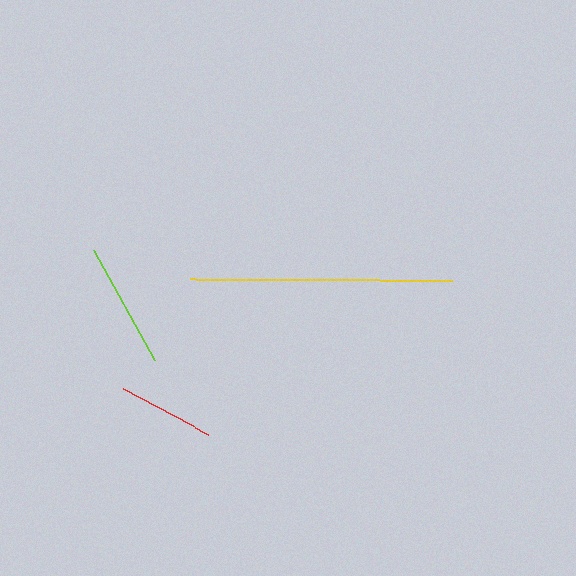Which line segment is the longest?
The yellow line is the longest at approximately 262 pixels.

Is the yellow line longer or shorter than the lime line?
The yellow line is longer than the lime line.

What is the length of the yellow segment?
The yellow segment is approximately 262 pixels long.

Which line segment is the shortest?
The red line is the shortest at approximately 97 pixels.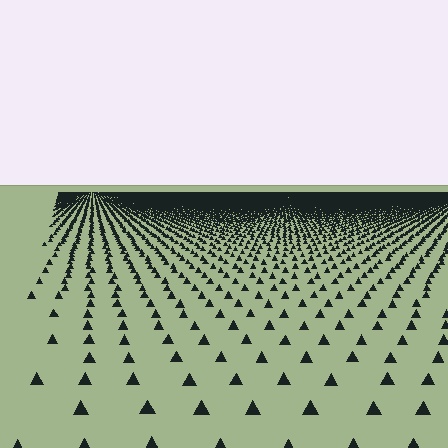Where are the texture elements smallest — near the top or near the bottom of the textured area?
Near the top.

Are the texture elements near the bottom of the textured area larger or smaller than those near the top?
Larger. Near the bottom, elements are closer to the viewer and appear at a bigger on-screen size.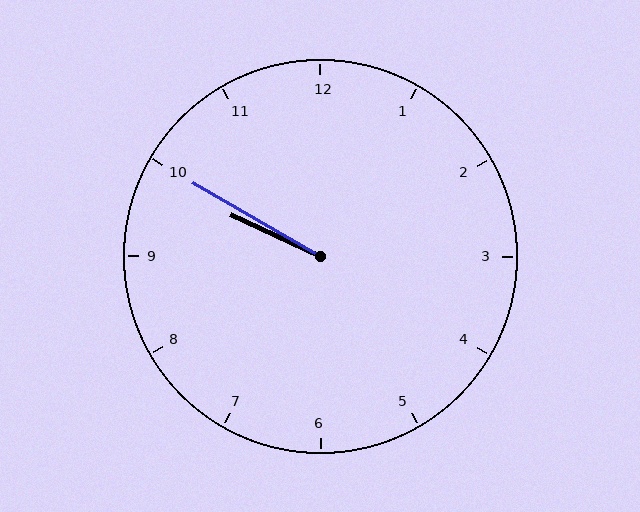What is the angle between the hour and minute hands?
Approximately 5 degrees.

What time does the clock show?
9:50.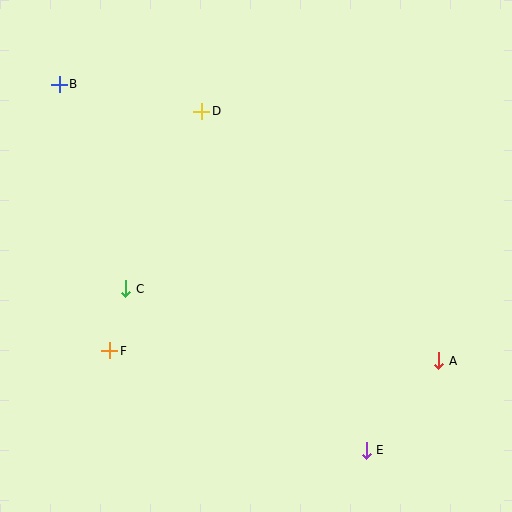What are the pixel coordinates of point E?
Point E is at (366, 450).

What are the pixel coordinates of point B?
Point B is at (59, 84).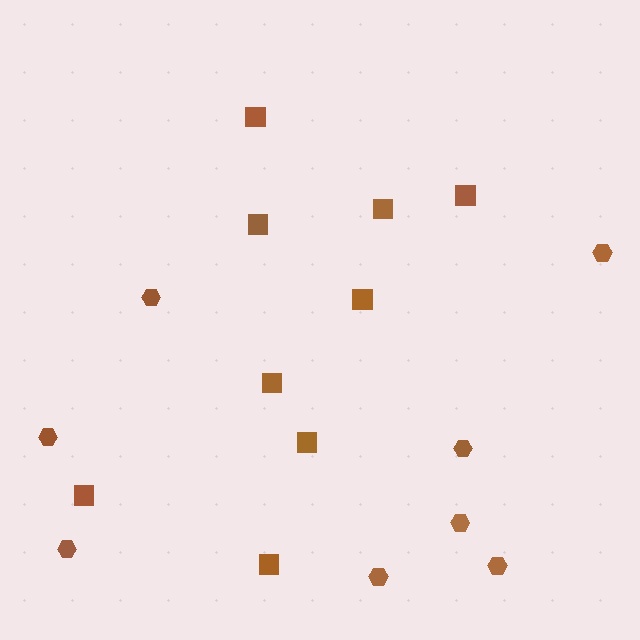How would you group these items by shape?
There are 2 groups: one group of squares (9) and one group of hexagons (8).